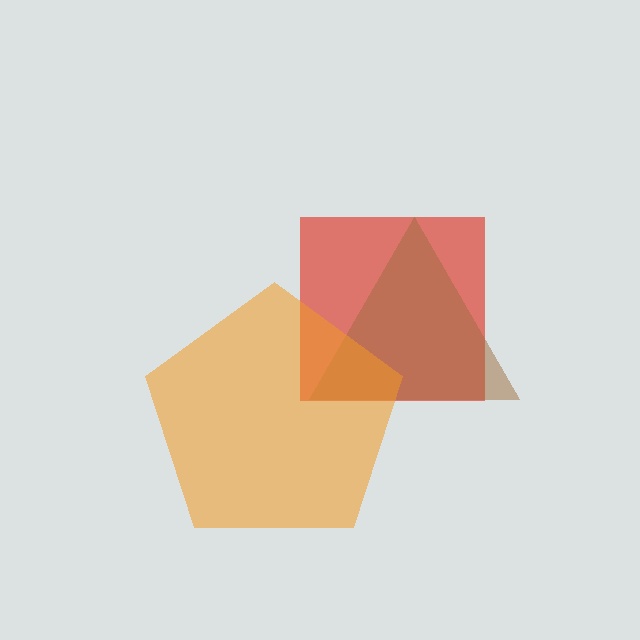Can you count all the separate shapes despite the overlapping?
Yes, there are 3 separate shapes.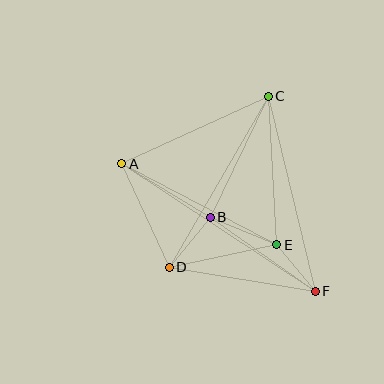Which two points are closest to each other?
Points E and F are closest to each other.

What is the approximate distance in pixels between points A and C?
The distance between A and C is approximately 161 pixels.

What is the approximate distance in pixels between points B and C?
The distance between B and C is approximately 134 pixels.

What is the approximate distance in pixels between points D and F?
The distance between D and F is approximately 148 pixels.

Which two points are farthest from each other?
Points A and F are farthest from each other.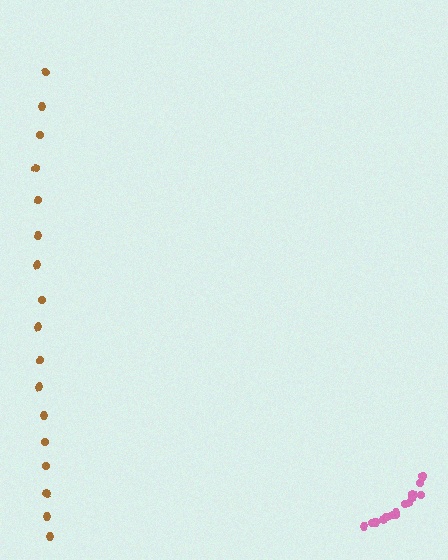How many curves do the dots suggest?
There are 2 distinct paths.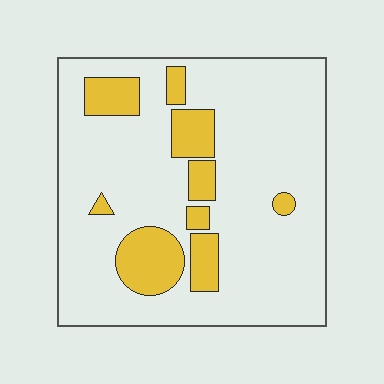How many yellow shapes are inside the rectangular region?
9.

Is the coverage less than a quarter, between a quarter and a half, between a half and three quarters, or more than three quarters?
Less than a quarter.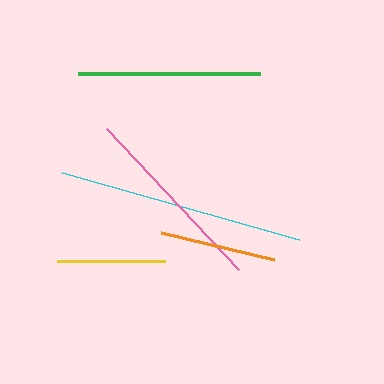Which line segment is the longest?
The cyan line is the longest at approximately 247 pixels.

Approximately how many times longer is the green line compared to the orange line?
The green line is approximately 1.6 times the length of the orange line.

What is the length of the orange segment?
The orange segment is approximately 116 pixels long.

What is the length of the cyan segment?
The cyan segment is approximately 247 pixels long.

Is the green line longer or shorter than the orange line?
The green line is longer than the orange line.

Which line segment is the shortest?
The yellow line is the shortest at approximately 108 pixels.